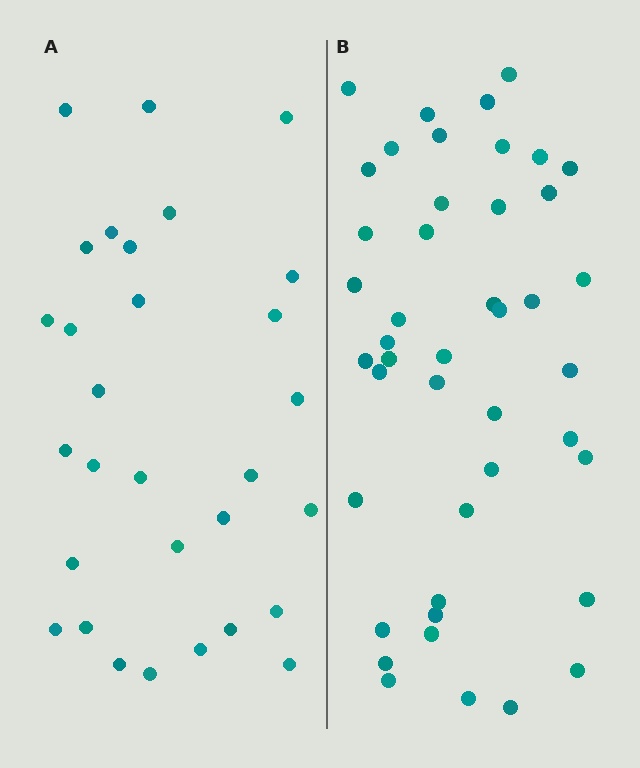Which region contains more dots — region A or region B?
Region B (the right region) has more dots.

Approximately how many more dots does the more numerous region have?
Region B has approximately 15 more dots than region A.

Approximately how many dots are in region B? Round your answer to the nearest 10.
About 40 dots. (The exact count is 44, which rounds to 40.)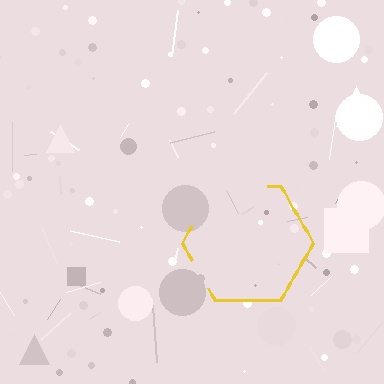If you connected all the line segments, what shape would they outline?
They would outline a hexagon.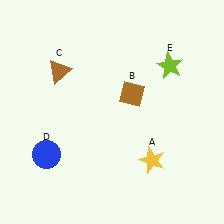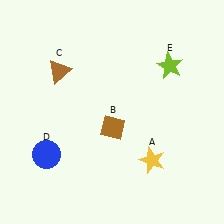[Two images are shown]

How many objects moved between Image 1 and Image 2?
1 object moved between the two images.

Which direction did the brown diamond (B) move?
The brown diamond (B) moved down.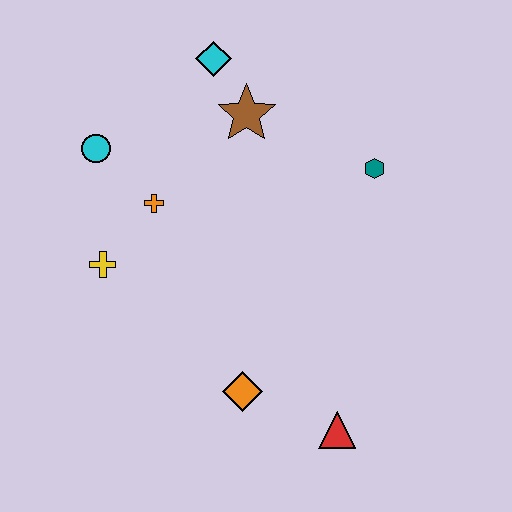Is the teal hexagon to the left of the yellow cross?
No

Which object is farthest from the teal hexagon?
The yellow cross is farthest from the teal hexagon.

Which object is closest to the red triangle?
The orange diamond is closest to the red triangle.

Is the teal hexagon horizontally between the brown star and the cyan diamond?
No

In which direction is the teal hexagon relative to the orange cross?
The teal hexagon is to the right of the orange cross.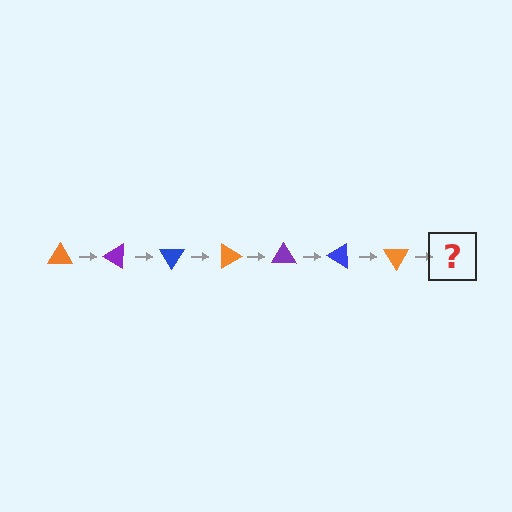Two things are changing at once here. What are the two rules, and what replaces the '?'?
The two rules are that it rotates 30 degrees each step and the color cycles through orange, purple, and blue. The '?' should be a purple triangle, rotated 210 degrees from the start.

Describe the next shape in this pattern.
It should be a purple triangle, rotated 210 degrees from the start.